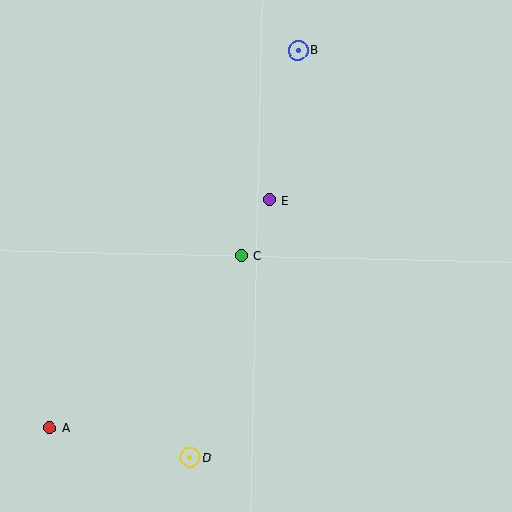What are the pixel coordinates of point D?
Point D is at (190, 457).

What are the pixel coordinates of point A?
Point A is at (50, 427).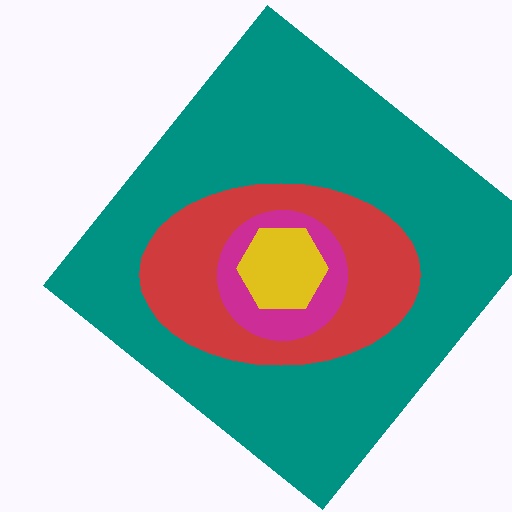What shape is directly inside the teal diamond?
The red ellipse.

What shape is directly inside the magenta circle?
The yellow hexagon.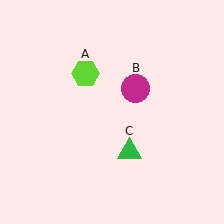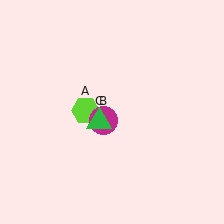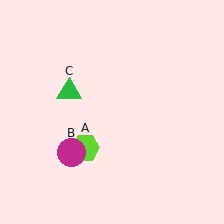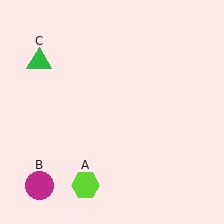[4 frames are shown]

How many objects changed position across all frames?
3 objects changed position: lime hexagon (object A), magenta circle (object B), green triangle (object C).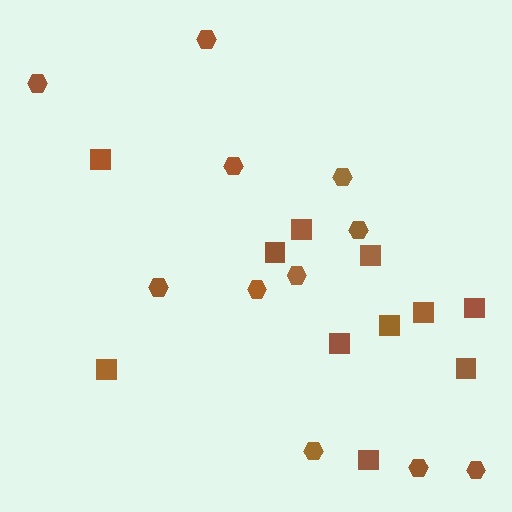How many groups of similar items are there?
There are 2 groups: one group of hexagons (11) and one group of squares (11).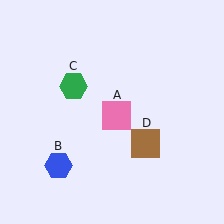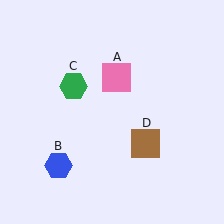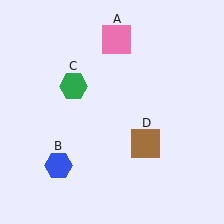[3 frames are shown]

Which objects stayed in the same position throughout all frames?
Blue hexagon (object B) and green hexagon (object C) and brown square (object D) remained stationary.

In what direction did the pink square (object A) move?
The pink square (object A) moved up.